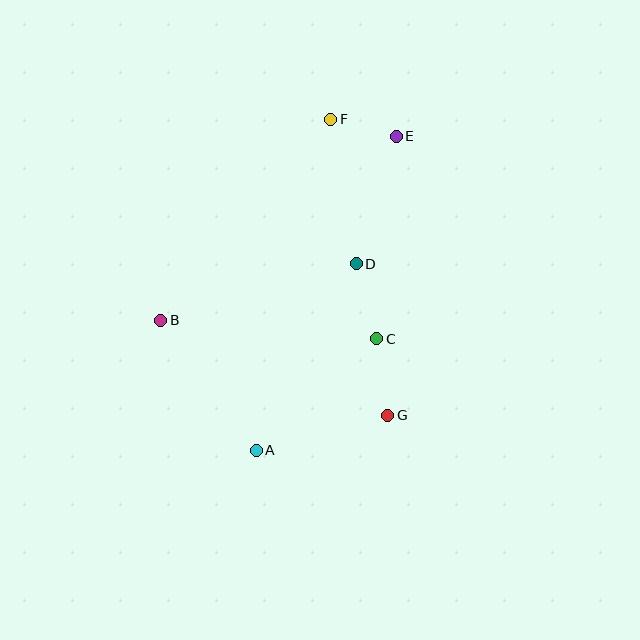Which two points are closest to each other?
Points E and F are closest to each other.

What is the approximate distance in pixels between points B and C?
The distance between B and C is approximately 217 pixels.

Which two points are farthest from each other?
Points A and E are farthest from each other.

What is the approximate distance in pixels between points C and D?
The distance between C and D is approximately 78 pixels.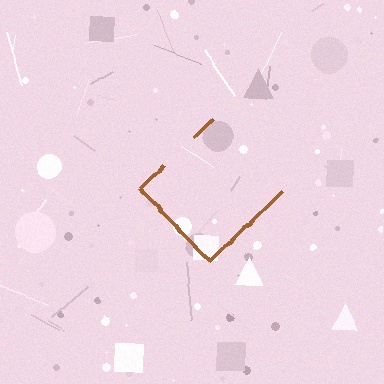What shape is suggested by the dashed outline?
The dashed outline suggests a diamond.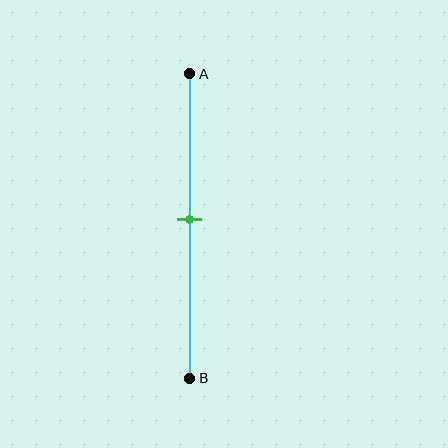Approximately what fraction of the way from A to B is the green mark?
The green mark is approximately 50% of the way from A to B.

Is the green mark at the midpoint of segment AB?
Yes, the mark is approximately at the midpoint.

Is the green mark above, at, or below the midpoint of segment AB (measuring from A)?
The green mark is approximately at the midpoint of segment AB.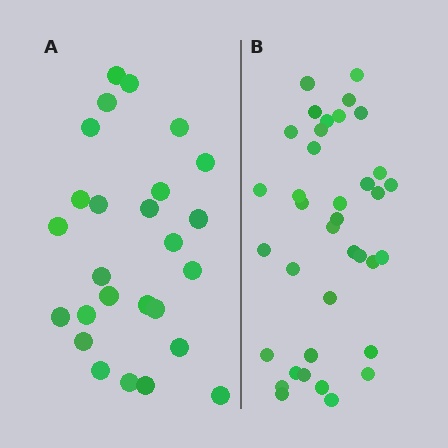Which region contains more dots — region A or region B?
Region B (the right region) has more dots.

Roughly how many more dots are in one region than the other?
Region B has roughly 12 or so more dots than region A.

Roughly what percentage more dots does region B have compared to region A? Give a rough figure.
About 40% more.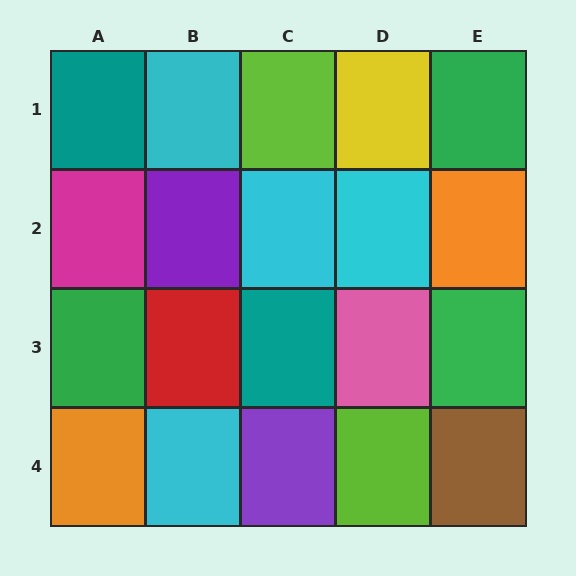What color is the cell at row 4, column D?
Lime.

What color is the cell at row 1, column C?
Lime.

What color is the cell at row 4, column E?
Brown.